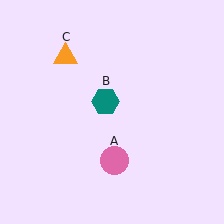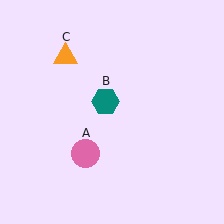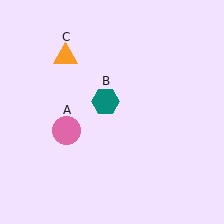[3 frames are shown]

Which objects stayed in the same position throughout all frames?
Teal hexagon (object B) and orange triangle (object C) remained stationary.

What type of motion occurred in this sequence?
The pink circle (object A) rotated clockwise around the center of the scene.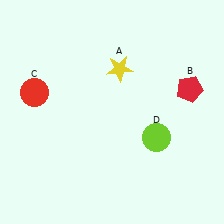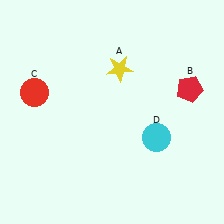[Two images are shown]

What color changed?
The circle (D) changed from lime in Image 1 to cyan in Image 2.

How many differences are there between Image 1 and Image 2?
There is 1 difference between the two images.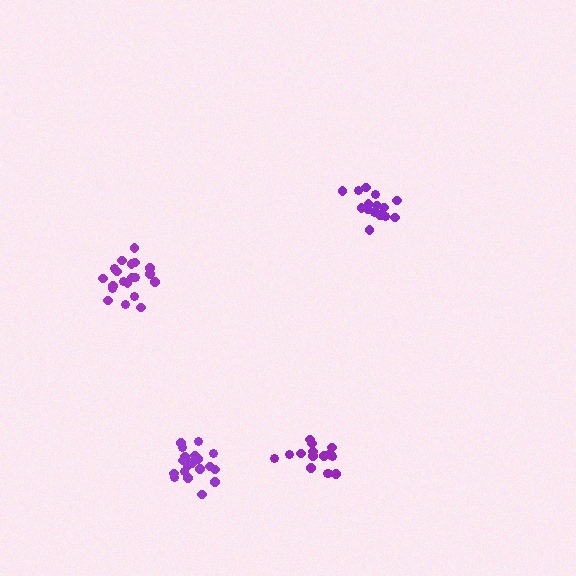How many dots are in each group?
Group 1: 20 dots, Group 2: 16 dots, Group 3: 15 dots, Group 4: 20 dots (71 total).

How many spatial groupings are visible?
There are 4 spatial groupings.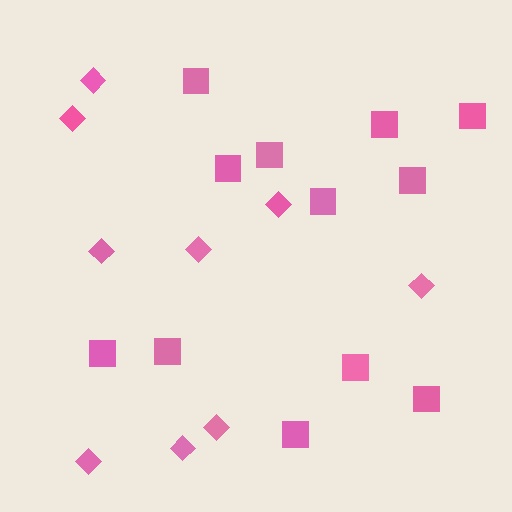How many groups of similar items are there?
There are 2 groups: one group of squares (12) and one group of diamonds (9).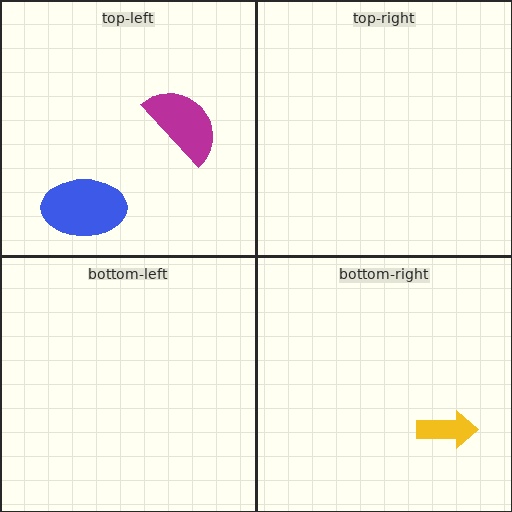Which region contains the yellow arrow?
The bottom-right region.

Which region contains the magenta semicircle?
The top-left region.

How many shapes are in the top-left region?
2.